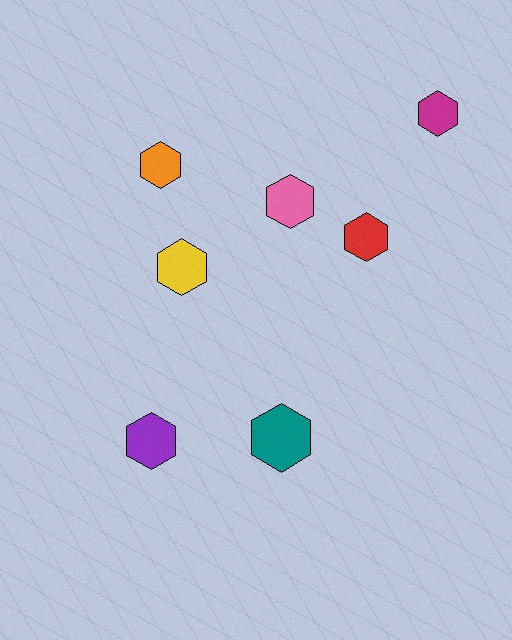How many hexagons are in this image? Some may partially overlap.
There are 7 hexagons.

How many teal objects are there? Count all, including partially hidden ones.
There is 1 teal object.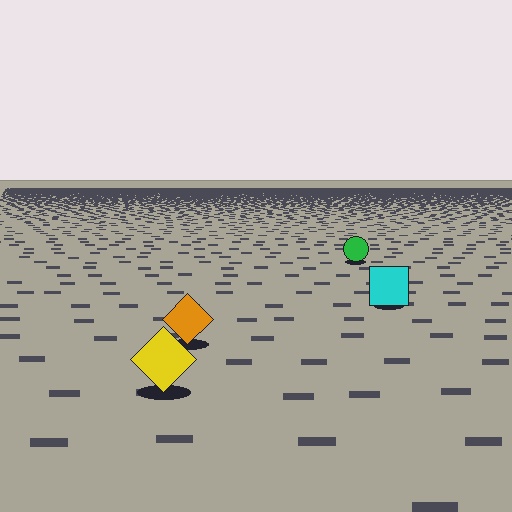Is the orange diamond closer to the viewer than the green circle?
Yes. The orange diamond is closer — you can tell from the texture gradient: the ground texture is coarser near it.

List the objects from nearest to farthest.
From nearest to farthest: the yellow diamond, the orange diamond, the cyan square, the green circle.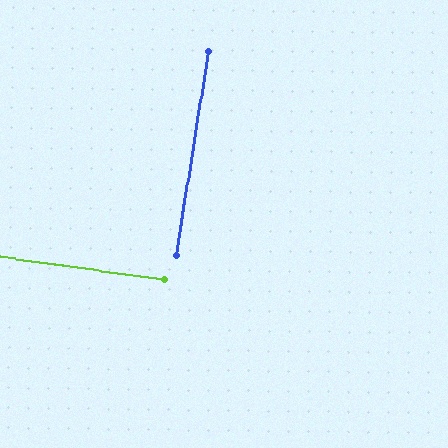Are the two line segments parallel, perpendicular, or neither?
Perpendicular — they meet at approximately 89°.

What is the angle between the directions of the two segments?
Approximately 89 degrees.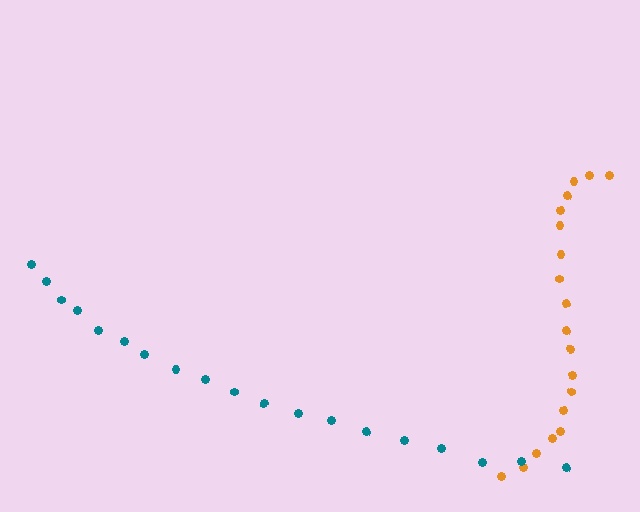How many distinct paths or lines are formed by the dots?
There are 2 distinct paths.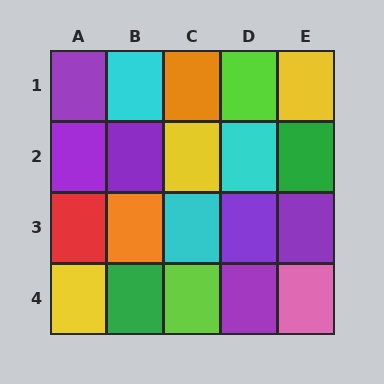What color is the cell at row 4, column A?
Yellow.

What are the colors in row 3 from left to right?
Red, orange, cyan, purple, purple.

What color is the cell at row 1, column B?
Cyan.